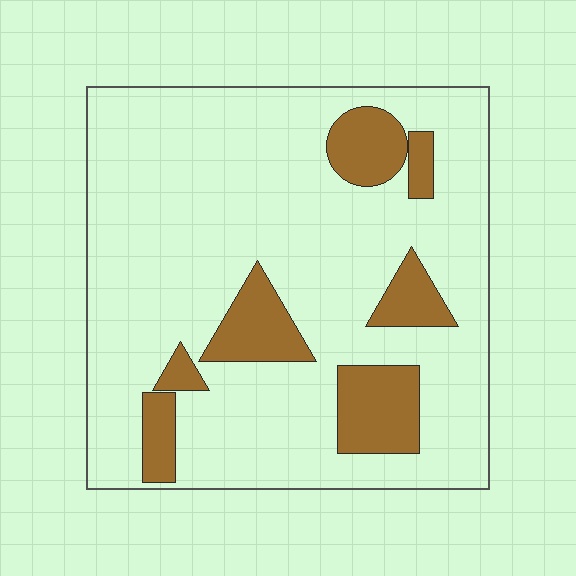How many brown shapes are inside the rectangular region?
7.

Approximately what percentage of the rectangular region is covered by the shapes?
Approximately 20%.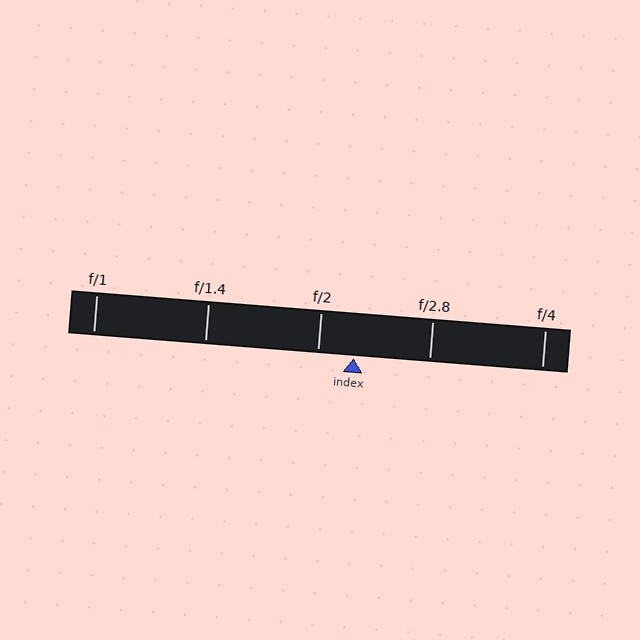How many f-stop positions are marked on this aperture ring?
There are 5 f-stop positions marked.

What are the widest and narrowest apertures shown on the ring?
The widest aperture shown is f/1 and the narrowest is f/4.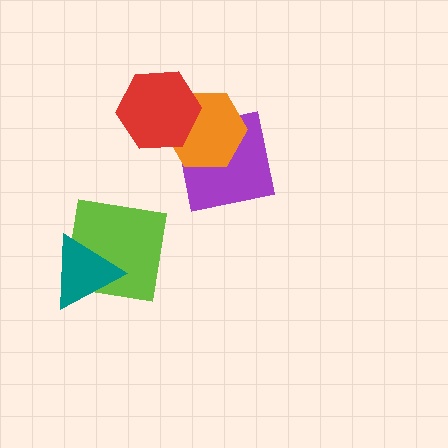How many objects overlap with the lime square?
1 object overlaps with the lime square.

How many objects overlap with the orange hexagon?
2 objects overlap with the orange hexagon.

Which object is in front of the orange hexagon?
The red hexagon is in front of the orange hexagon.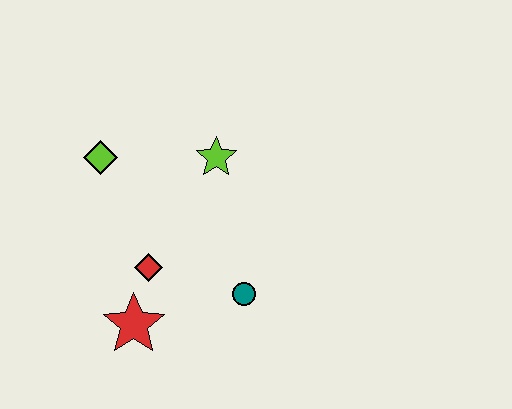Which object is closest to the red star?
The red diamond is closest to the red star.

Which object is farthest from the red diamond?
The lime star is farthest from the red diamond.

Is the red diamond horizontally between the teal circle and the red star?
Yes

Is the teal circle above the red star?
Yes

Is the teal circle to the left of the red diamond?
No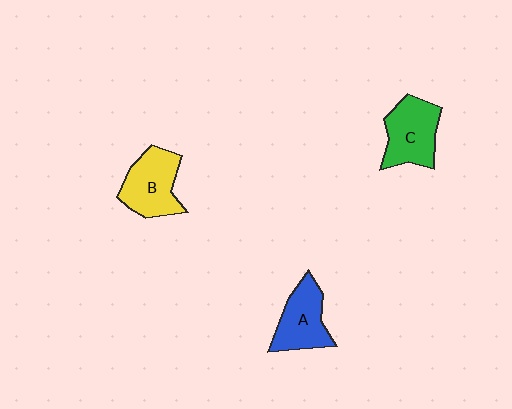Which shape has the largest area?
Shape C (green).